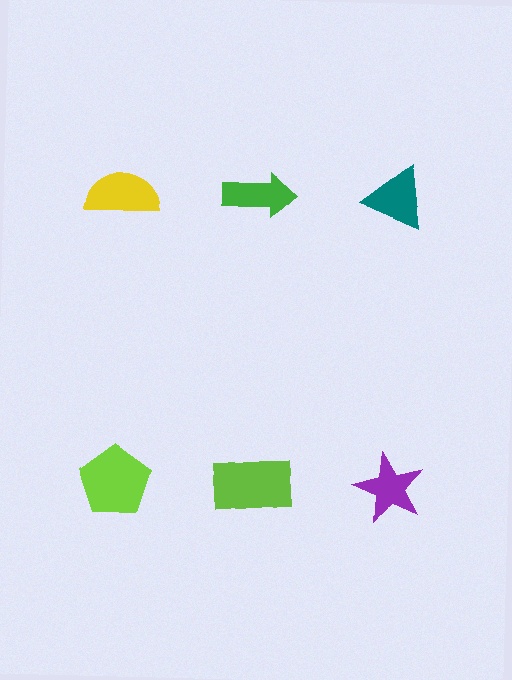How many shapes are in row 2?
3 shapes.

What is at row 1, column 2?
A green arrow.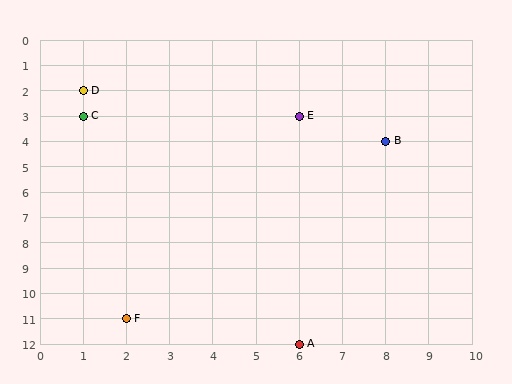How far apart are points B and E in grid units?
Points B and E are 2 columns and 1 row apart (about 2.2 grid units diagonally).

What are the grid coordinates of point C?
Point C is at grid coordinates (1, 3).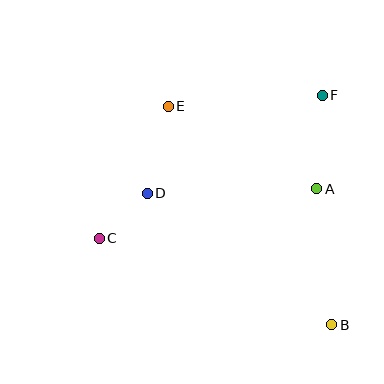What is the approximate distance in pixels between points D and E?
The distance between D and E is approximately 89 pixels.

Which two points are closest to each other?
Points C and D are closest to each other.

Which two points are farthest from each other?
Points B and E are farthest from each other.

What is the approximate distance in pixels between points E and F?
The distance between E and F is approximately 154 pixels.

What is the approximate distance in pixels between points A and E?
The distance between A and E is approximately 170 pixels.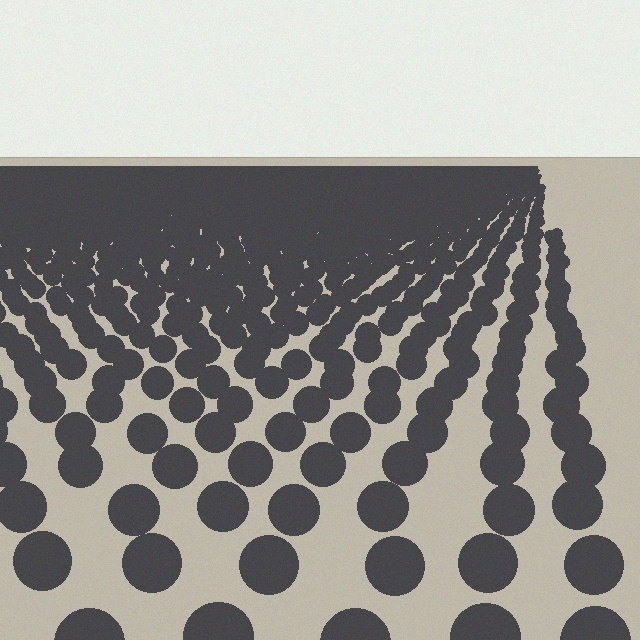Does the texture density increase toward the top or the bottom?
Density increases toward the top.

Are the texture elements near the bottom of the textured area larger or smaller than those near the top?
Larger. Near the bottom, elements are closer to the viewer and appear at a bigger on-screen size.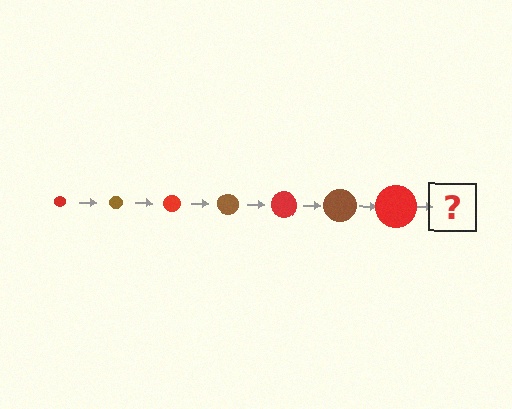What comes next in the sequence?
The next element should be a brown circle, larger than the previous one.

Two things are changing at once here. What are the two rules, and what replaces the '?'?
The two rules are that the circle grows larger each step and the color cycles through red and brown. The '?' should be a brown circle, larger than the previous one.